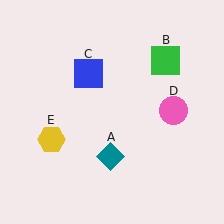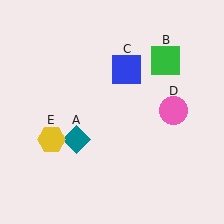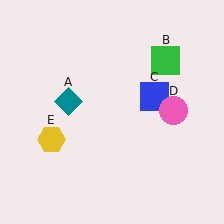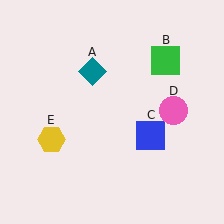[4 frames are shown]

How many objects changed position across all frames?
2 objects changed position: teal diamond (object A), blue square (object C).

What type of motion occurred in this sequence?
The teal diamond (object A), blue square (object C) rotated clockwise around the center of the scene.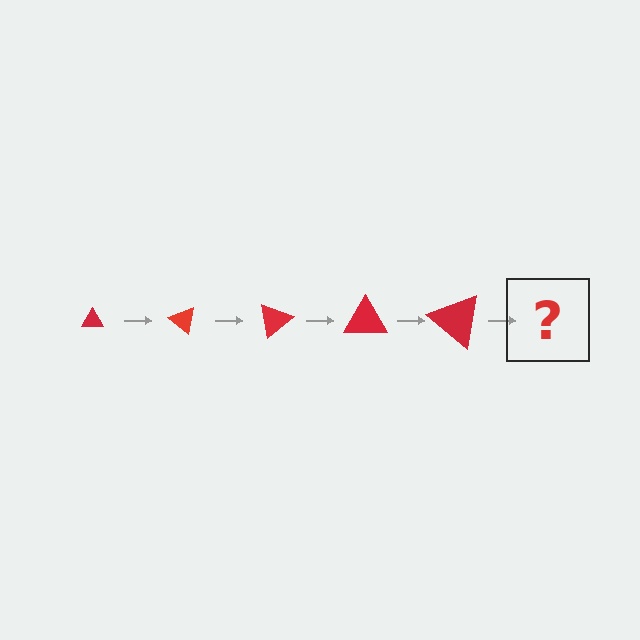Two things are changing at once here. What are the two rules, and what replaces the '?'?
The two rules are that the triangle grows larger each step and it rotates 40 degrees each step. The '?' should be a triangle, larger than the previous one and rotated 200 degrees from the start.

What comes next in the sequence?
The next element should be a triangle, larger than the previous one and rotated 200 degrees from the start.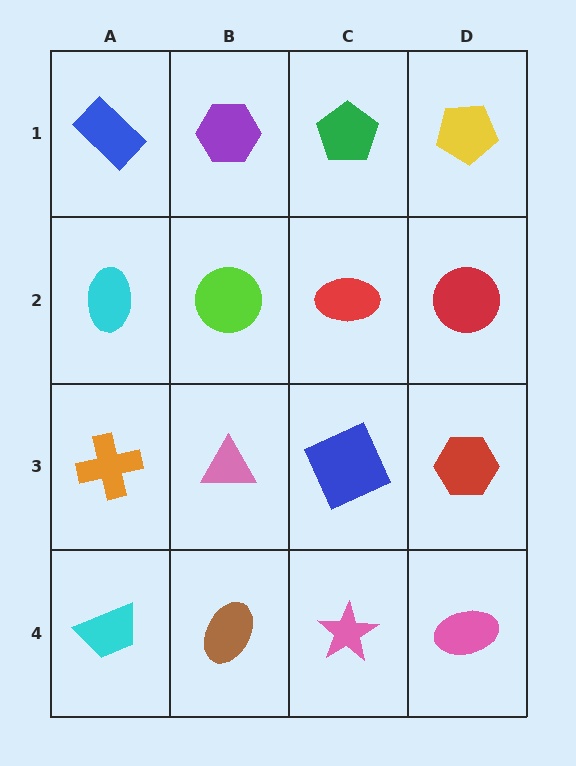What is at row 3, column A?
An orange cross.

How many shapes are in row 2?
4 shapes.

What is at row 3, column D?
A red hexagon.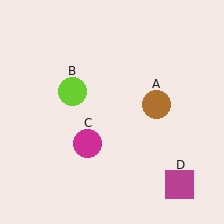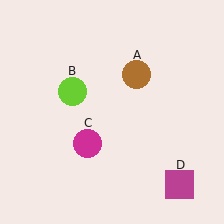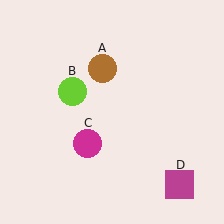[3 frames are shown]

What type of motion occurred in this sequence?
The brown circle (object A) rotated counterclockwise around the center of the scene.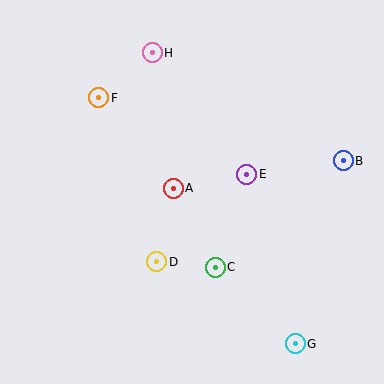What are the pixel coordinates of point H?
Point H is at (152, 53).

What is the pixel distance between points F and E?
The distance between F and E is 166 pixels.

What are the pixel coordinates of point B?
Point B is at (343, 161).